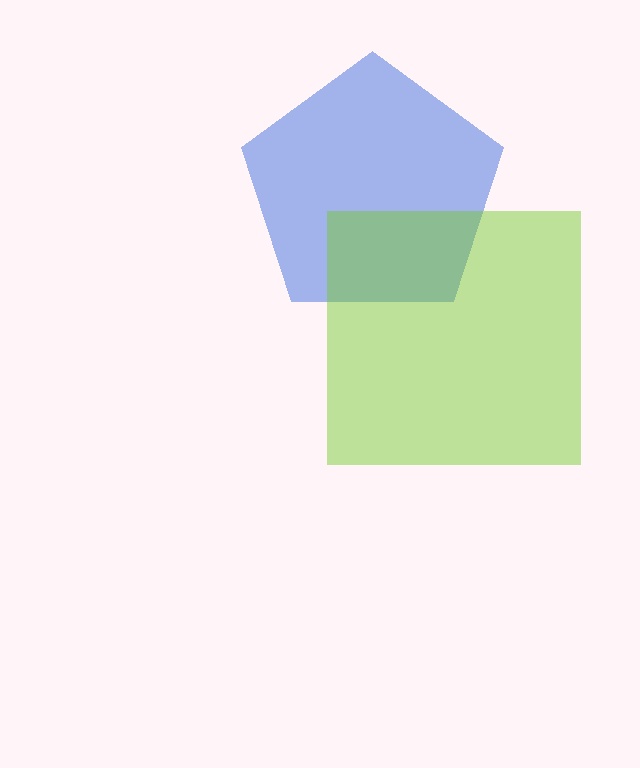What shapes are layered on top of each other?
The layered shapes are: a blue pentagon, a lime square.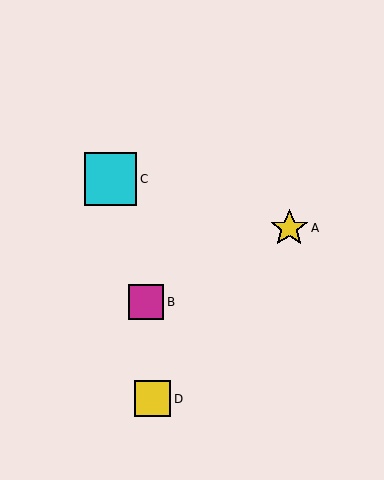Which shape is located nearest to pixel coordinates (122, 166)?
The cyan square (labeled C) at (111, 179) is nearest to that location.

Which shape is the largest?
The cyan square (labeled C) is the largest.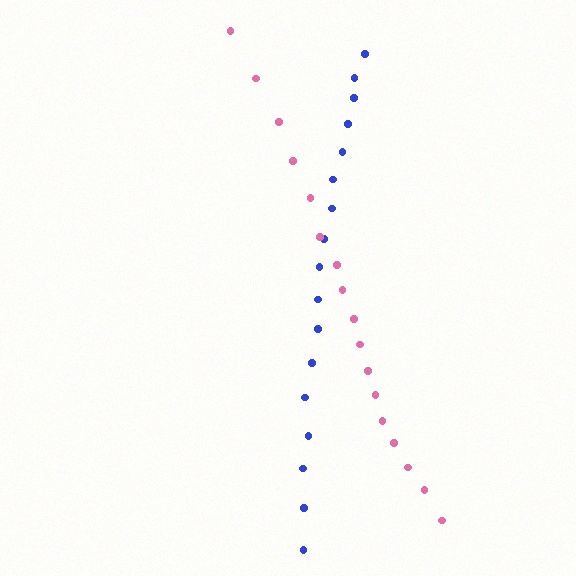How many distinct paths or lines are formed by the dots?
There are 2 distinct paths.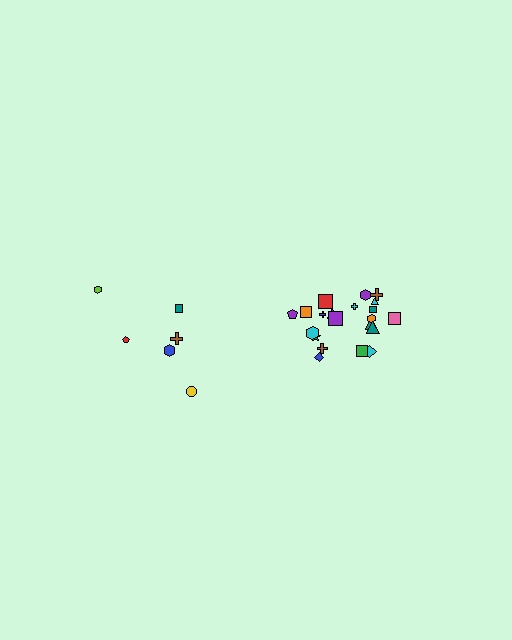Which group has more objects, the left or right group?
The right group.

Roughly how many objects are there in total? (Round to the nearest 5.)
Roughly 30 objects in total.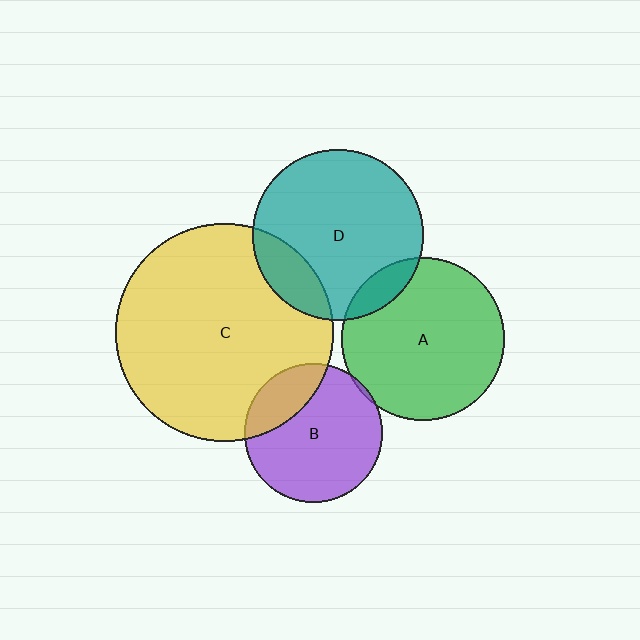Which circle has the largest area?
Circle C (yellow).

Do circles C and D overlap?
Yes.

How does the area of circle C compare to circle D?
Approximately 1.6 times.